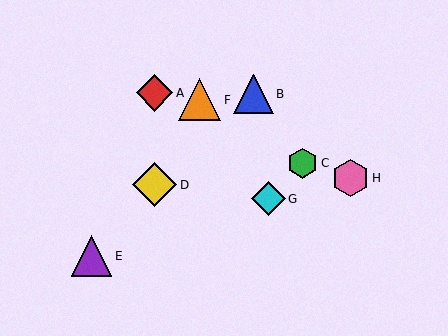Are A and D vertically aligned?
Yes, both are at x≈155.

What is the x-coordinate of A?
Object A is at x≈155.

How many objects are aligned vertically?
2 objects (A, D) are aligned vertically.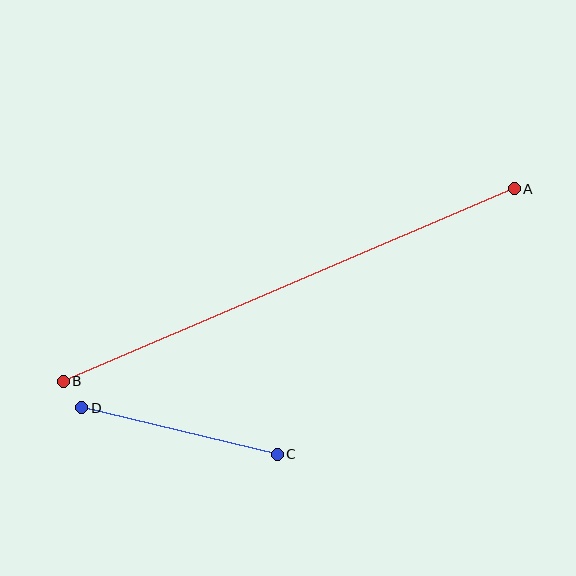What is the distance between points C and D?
The distance is approximately 201 pixels.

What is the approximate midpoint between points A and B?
The midpoint is at approximately (289, 285) pixels.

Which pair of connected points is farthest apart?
Points A and B are farthest apart.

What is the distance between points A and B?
The distance is approximately 491 pixels.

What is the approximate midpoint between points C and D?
The midpoint is at approximately (179, 431) pixels.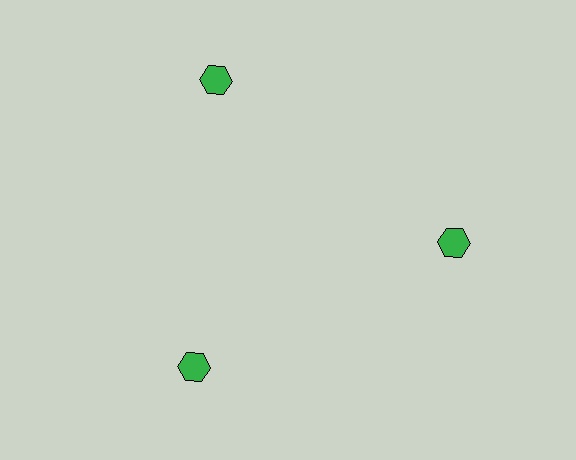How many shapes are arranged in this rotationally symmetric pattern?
There are 3 shapes, arranged in 3 groups of 1.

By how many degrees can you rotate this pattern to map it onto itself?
The pattern maps onto itself every 120 degrees of rotation.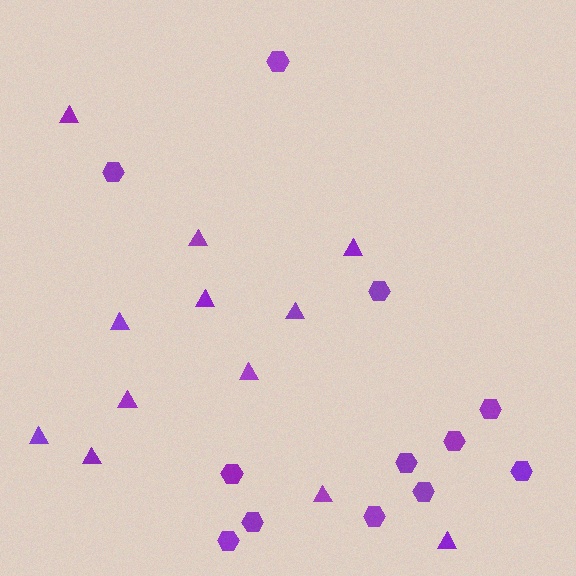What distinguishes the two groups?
There are 2 groups: one group of triangles (12) and one group of hexagons (12).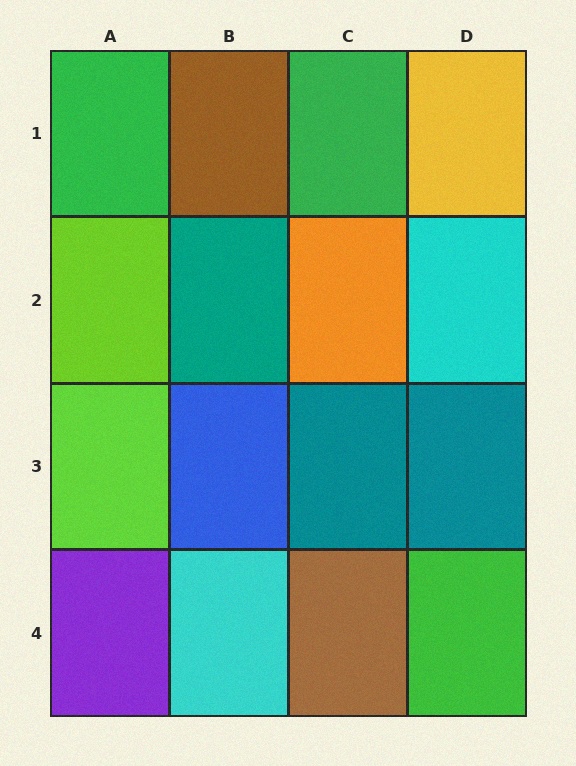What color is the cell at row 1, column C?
Green.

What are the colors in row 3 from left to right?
Lime, blue, teal, teal.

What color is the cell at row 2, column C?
Orange.